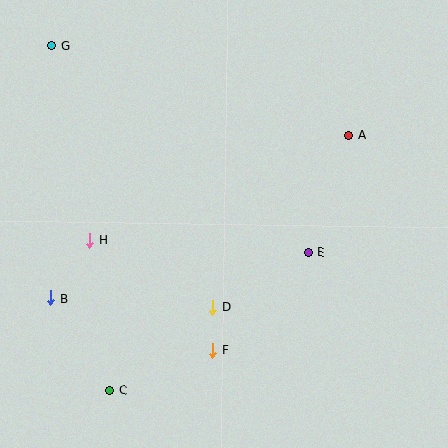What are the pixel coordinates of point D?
Point D is at (212, 307).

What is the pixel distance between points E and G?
The distance between E and G is 329 pixels.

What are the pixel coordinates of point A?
Point A is at (349, 135).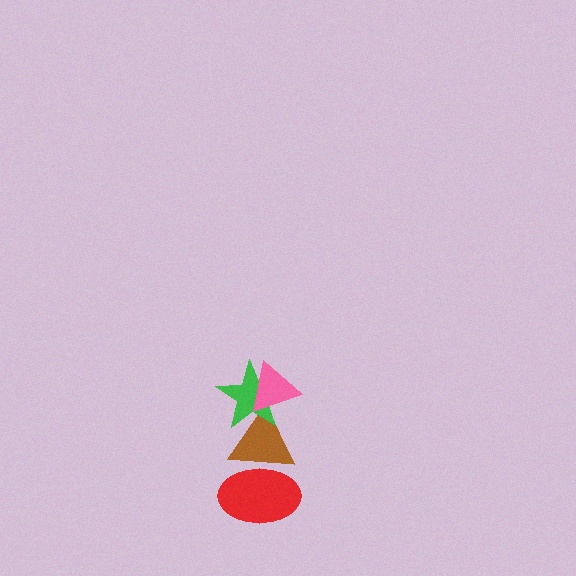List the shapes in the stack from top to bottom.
From top to bottom: the pink triangle, the green star, the brown triangle, the red ellipse.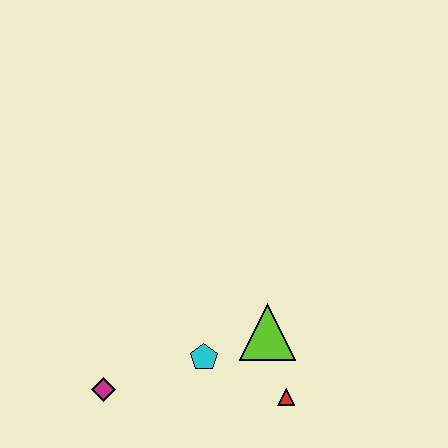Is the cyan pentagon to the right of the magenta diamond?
Yes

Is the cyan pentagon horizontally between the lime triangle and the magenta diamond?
Yes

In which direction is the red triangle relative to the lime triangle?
The red triangle is below the lime triangle.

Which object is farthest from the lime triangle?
The magenta diamond is farthest from the lime triangle.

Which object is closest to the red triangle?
The lime triangle is closest to the red triangle.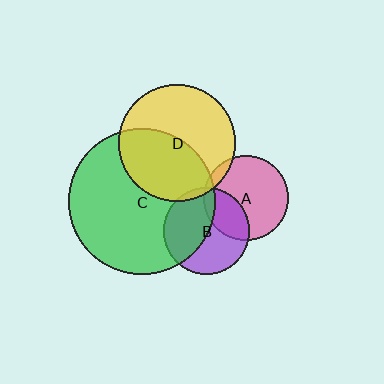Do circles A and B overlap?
Yes.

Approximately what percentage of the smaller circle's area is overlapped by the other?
Approximately 30%.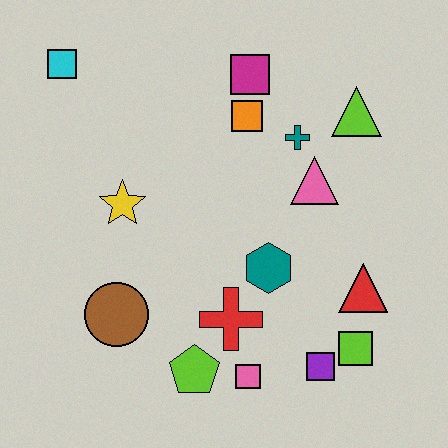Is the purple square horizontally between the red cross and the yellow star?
No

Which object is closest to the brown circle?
The lime pentagon is closest to the brown circle.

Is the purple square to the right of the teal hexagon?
Yes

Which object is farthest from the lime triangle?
The brown circle is farthest from the lime triangle.